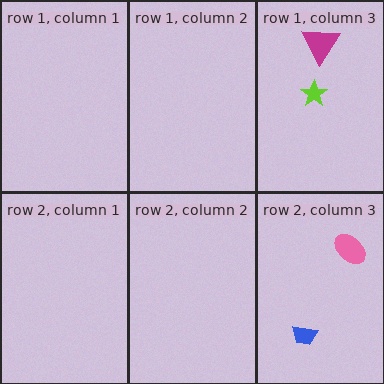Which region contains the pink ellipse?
The row 2, column 3 region.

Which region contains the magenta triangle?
The row 1, column 3 region.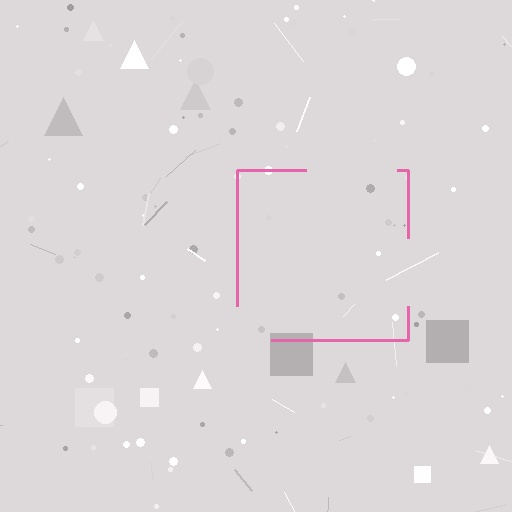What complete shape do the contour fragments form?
The contour fragments form a square.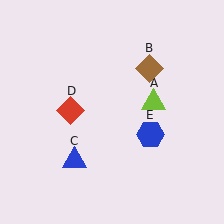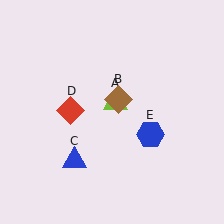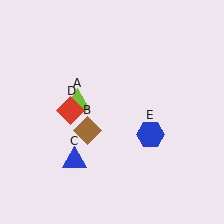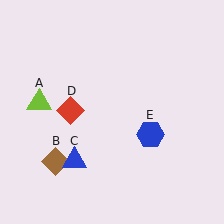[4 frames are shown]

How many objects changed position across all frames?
2 objects changed position: lime triangle (object A), brown diamond (object B).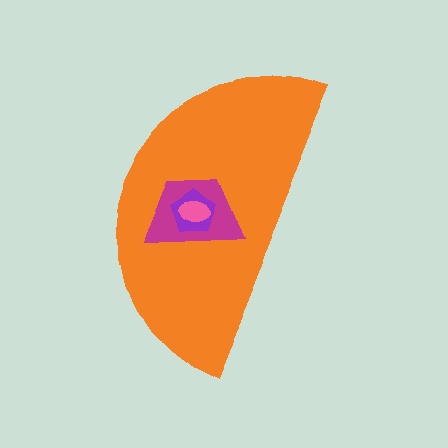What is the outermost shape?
The orange semicircle.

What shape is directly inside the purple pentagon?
The pink ellipse.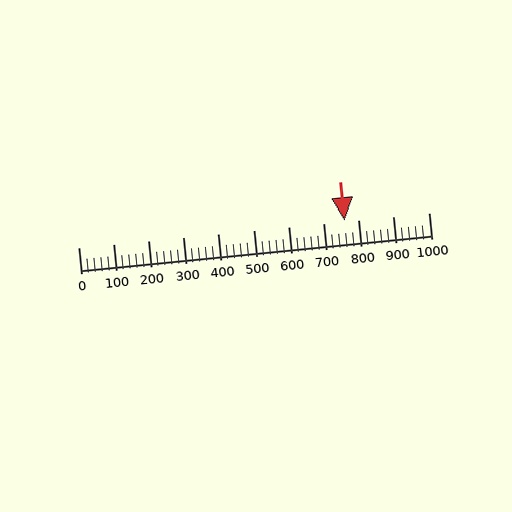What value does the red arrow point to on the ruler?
The red arrow points to approximately 760.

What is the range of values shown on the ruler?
The ruler shows values from 0 to 1000.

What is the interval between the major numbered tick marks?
The major tick marks are spaced 100 units apart.